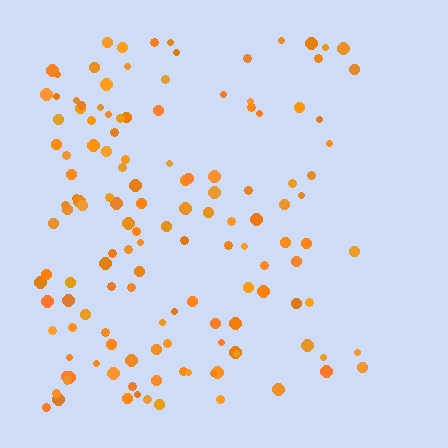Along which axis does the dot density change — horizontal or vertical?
Horizontal.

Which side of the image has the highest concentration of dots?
The left.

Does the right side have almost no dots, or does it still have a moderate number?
Still a moderate number, just noticeably fewer than the left.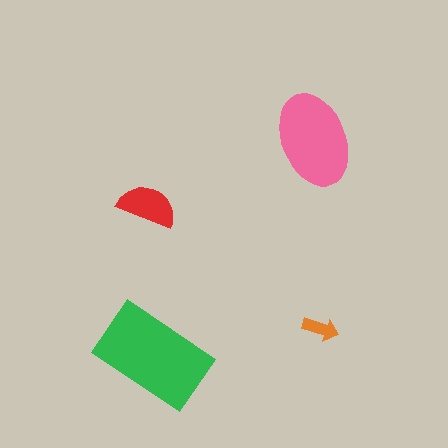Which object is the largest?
The green rectangle.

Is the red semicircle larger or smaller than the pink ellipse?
Smaller.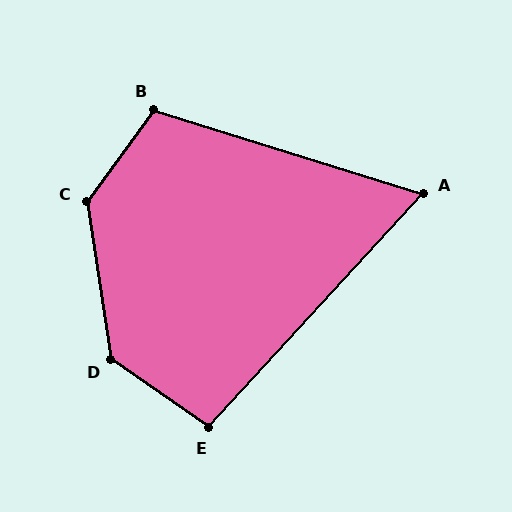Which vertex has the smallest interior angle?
A, at approximately 65 degrees.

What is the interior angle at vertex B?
Approximately 109 degrees (obtuse).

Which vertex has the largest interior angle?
C, at approximately 135 degrees.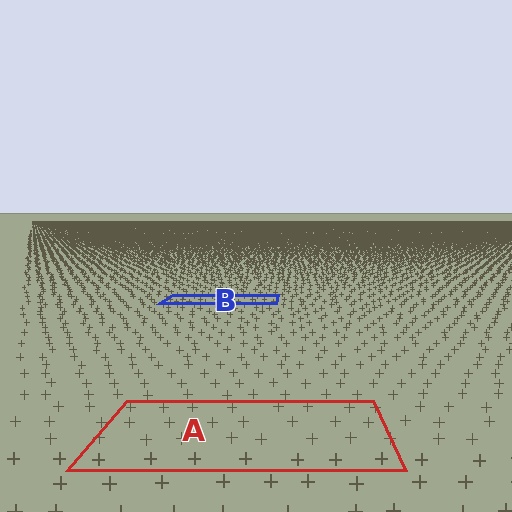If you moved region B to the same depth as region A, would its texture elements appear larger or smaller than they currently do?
They would appear larger. At a closer depth, the same texture elements are projected at a bigger on-screen size.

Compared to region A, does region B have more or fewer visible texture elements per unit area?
Region B has more texture elements per unit area — they are packed more densely because it is farther away.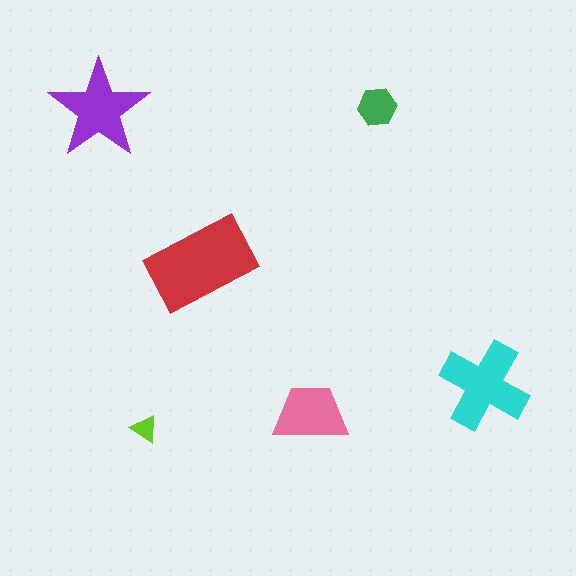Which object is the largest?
The red rectangle.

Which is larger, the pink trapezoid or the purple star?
The purple star.